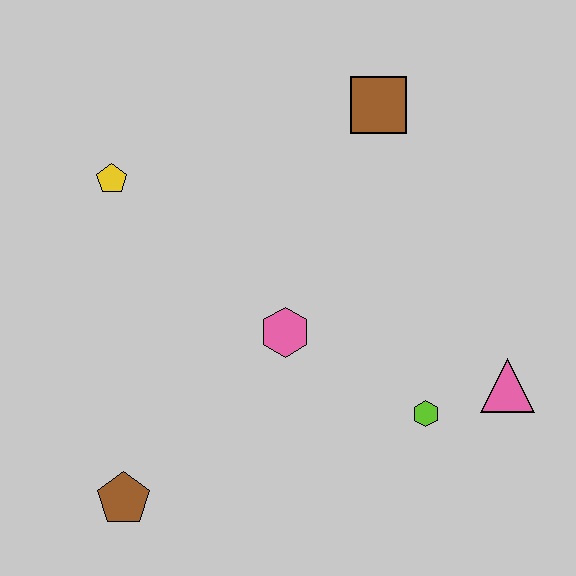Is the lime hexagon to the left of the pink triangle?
Yes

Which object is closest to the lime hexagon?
The pink triangle is closest to the lime hexagon.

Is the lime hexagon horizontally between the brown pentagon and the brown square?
No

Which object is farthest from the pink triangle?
The yellow pentagon is farthest from the pink triangle.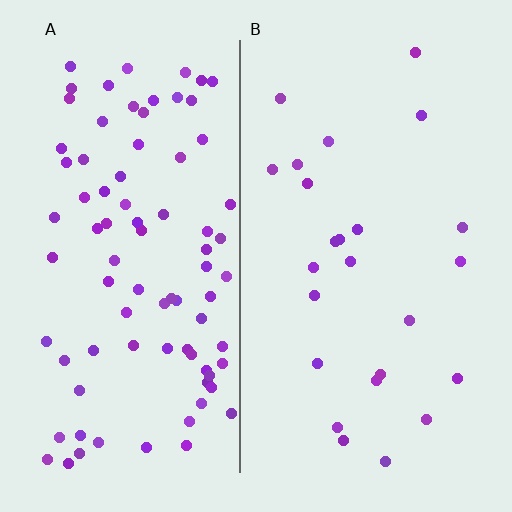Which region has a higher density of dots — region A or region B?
A (the left).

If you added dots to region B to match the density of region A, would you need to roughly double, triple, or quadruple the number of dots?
Approximately triple.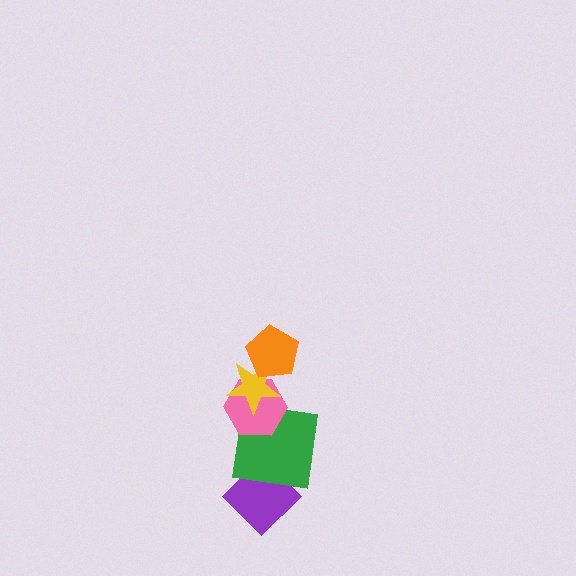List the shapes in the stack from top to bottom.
From top to bottom: the orange pentagon, the yellow star, the pink hexagon, the green square, the purple diamond.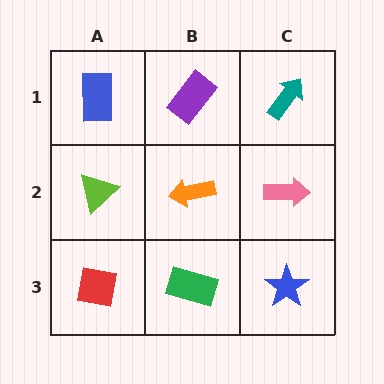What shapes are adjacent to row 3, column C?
A pink arrow (row 2, column C), a green rectangle (row 3, column B).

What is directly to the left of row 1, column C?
A purple rectangle.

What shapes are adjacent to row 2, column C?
A teal arrow (row 1, column C), a blue star (row 3, column C), an orange arrow (row 2, column B).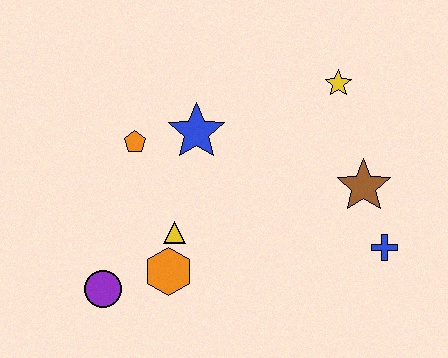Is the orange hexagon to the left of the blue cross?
Yes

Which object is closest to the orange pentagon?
The blue star is closest to the orange pentagon.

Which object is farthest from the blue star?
The blue cross is farthest from the blue star.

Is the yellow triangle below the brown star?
Yes